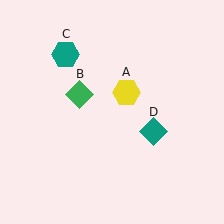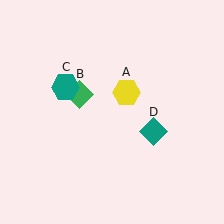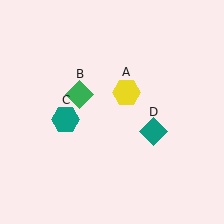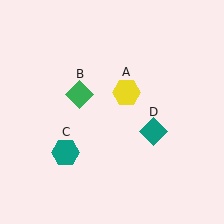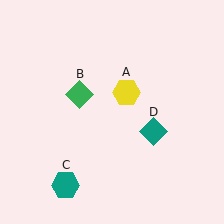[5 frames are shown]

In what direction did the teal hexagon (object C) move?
The teal hexagon (object C) moved down.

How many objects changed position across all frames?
1 object changed position: teal hexagon (object C).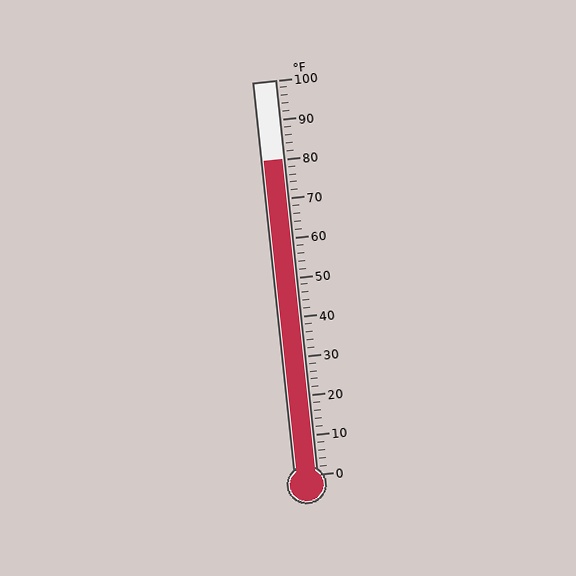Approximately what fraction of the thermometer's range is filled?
The thermometer is filled to approximately 80% of its range.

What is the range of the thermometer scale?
The thermometer scale ranges from 0°F to 100°F.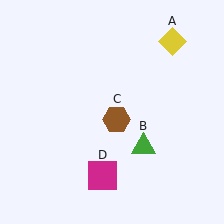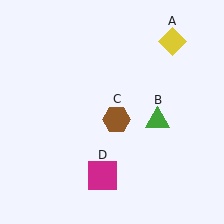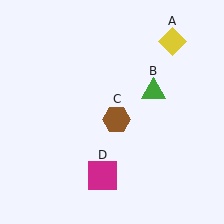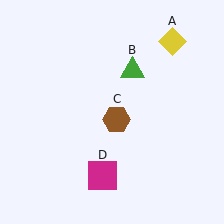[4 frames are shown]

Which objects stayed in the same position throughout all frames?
Yellow diamond (object A) and brown hexagon (object C) and magenta square (object D) remained stationary.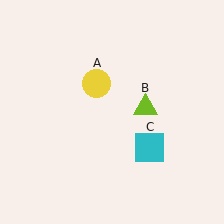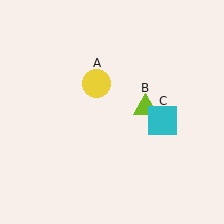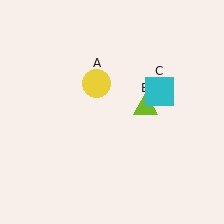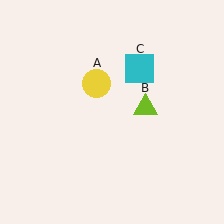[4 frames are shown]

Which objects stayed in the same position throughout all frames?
Yellow circle (object A) and lime triangle (object B) remained stationary.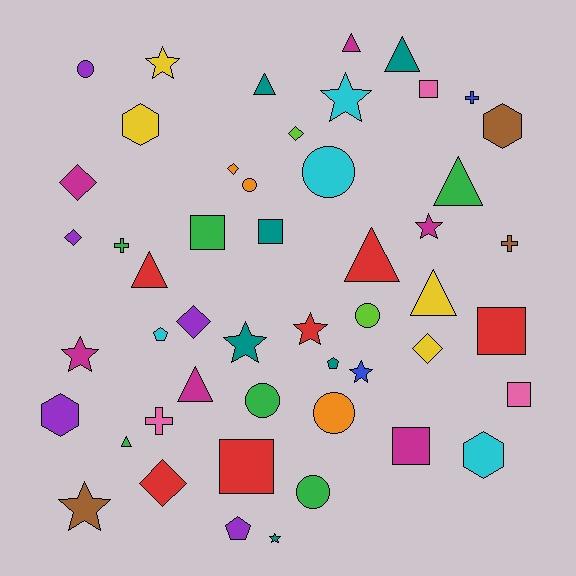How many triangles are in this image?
There are 9 triangles.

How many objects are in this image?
There are 50 objects.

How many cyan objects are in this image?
There are 4 cyan objects.